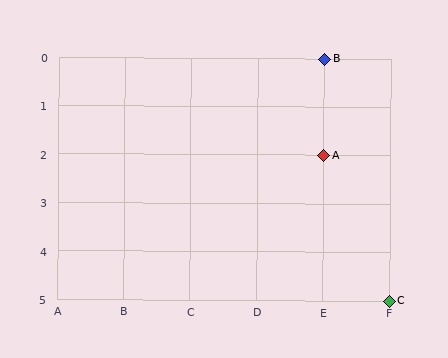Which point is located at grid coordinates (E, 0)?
Point B is at (E, 0).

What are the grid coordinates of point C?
Point C is at grid coordinates (F, 5).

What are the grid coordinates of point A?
Point A is at grid coordinates (E, 2).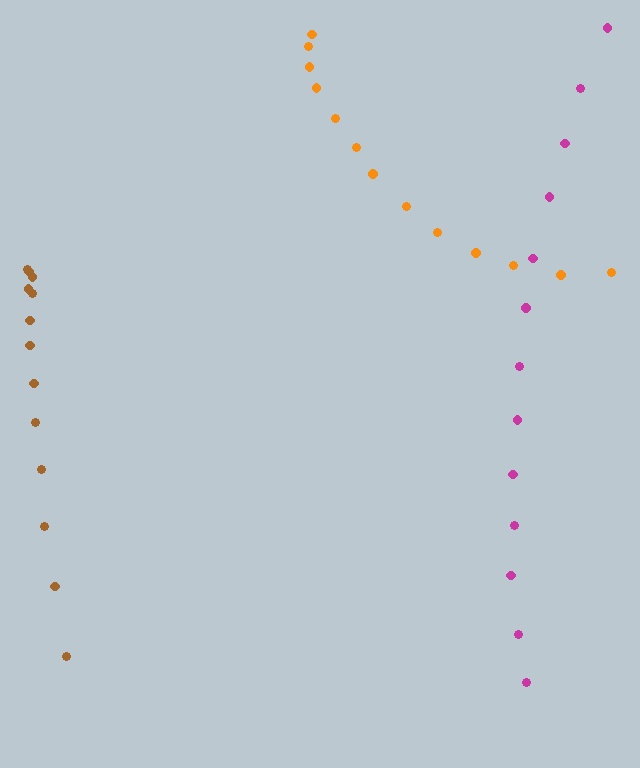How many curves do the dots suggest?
There are 3 distinct paths.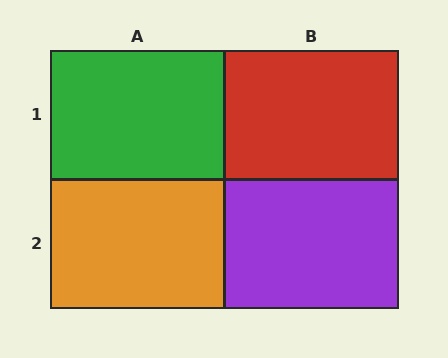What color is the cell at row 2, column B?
Purple.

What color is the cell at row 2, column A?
Orange.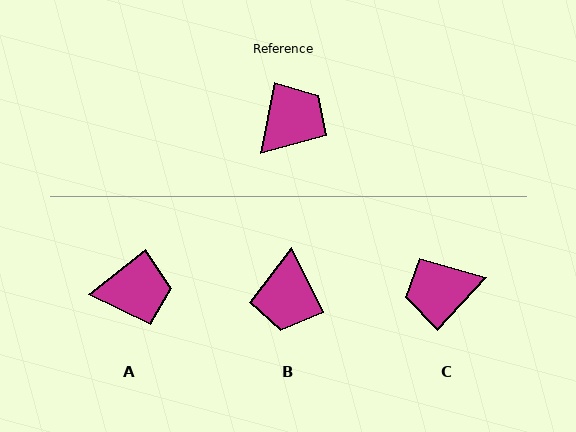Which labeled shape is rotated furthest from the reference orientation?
C, about 149 degrees away.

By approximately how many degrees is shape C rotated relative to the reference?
Approximately 149 degrees counter-clockwise.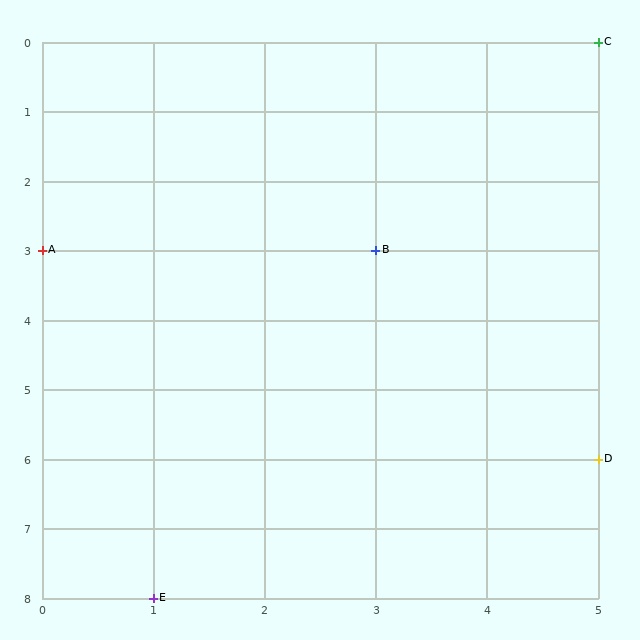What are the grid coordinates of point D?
Point D is at grid coordinates (5, 6).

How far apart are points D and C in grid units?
Points D and C are 6 rows apart.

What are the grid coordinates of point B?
Point B is at grid coordinates (3, 3).